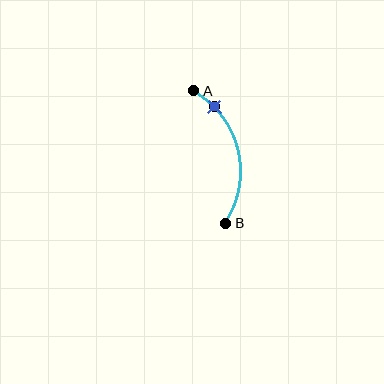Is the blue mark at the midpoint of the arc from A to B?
No. The blue mark lies on the arc but is closer to endpoint A. The arc midpoint would be at the point on the curve equidistant along the arc from both A and B.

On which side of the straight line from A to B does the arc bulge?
The arc bulges to the right of the straight line connecting A and B.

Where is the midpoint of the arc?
The arc midpoint is the point on the curve farthest from the straight line joining A and B. It sits to the right of that line.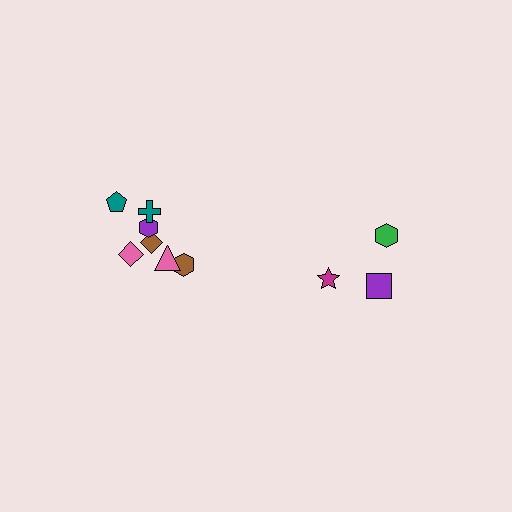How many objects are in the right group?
There are 3 objects.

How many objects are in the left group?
There are 7 objects.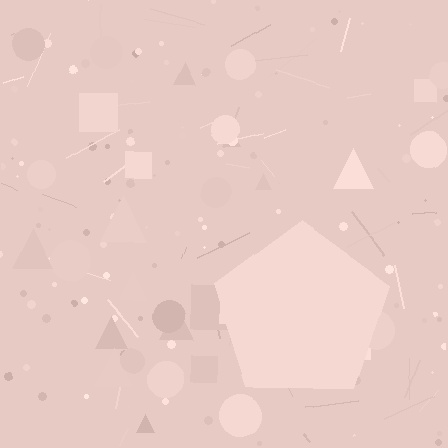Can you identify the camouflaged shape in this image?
The camouflaged shape is a pentagon.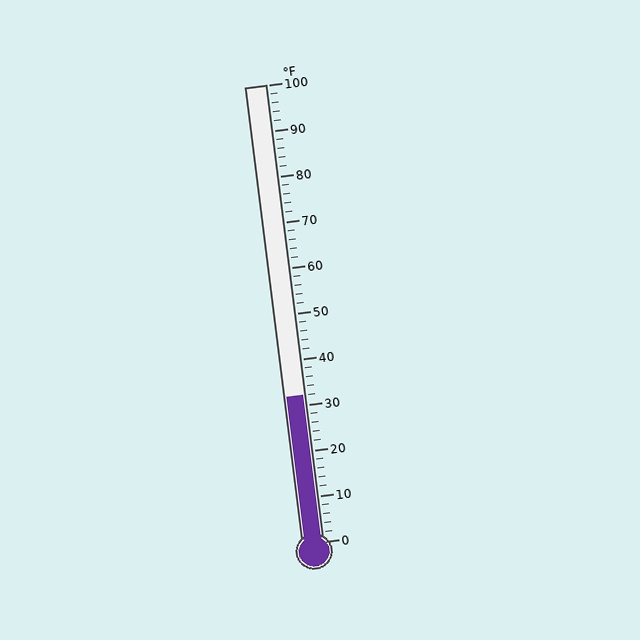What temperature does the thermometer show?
The thermometer shows approximately 32°F.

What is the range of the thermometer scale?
The thermometer scale ranges from 0°F to 100°F.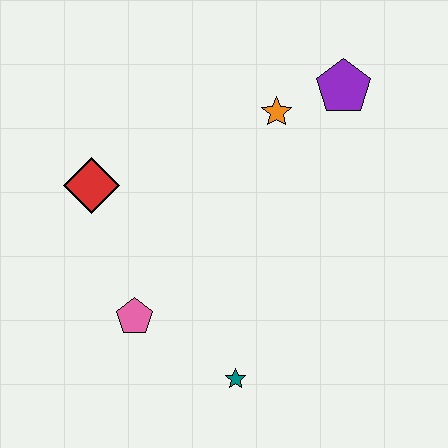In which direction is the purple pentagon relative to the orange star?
The purple pentagon is to the right of the orange star.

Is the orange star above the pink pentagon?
Yes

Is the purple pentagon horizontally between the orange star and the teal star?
No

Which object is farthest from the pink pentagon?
The purple pentagon is farthest from the pink pentagon.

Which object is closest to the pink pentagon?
The teal star is closest to the pink pentagon.